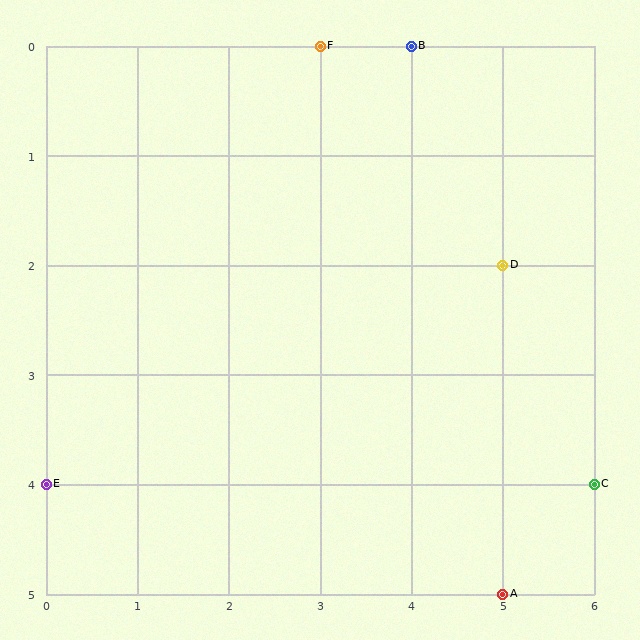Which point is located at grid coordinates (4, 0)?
Point B is at (4, 0).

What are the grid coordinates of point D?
Point D is at grid coordinates (5, 2).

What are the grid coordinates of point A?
Point A is at grid coordinates (5, 5).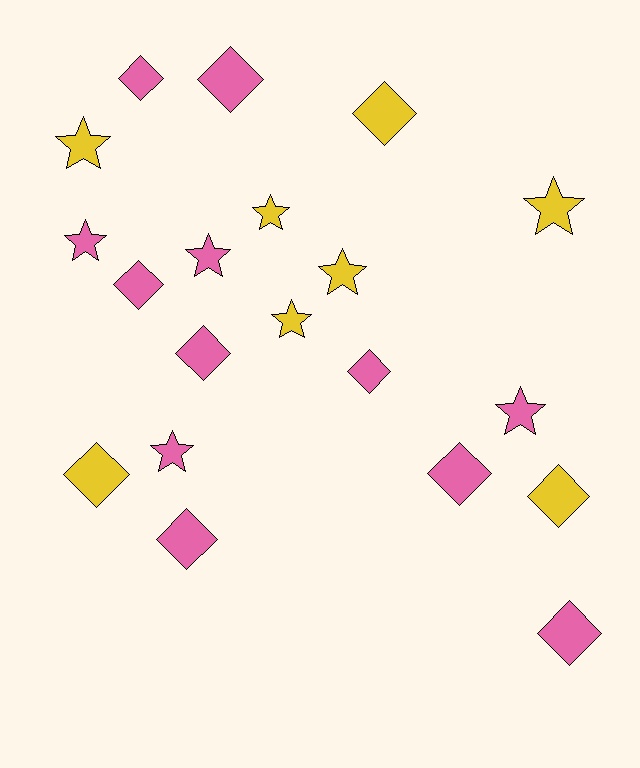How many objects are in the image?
There are 20 objects.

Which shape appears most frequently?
Diamond, with 11 objects.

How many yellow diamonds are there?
There are 3 yellow diamonds.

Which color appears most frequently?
Pink, with 12 objects.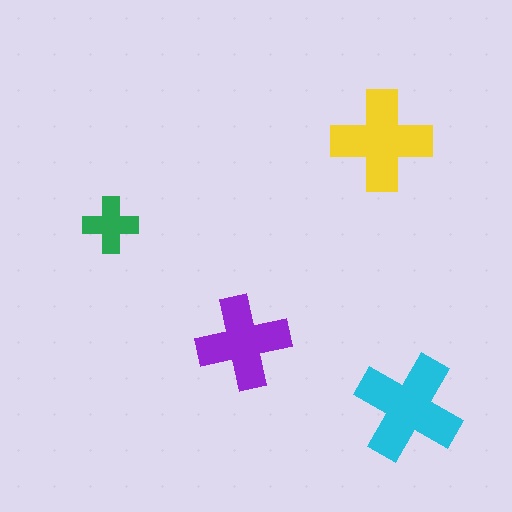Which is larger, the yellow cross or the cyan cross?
The cyan one.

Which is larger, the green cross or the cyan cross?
The cyan one.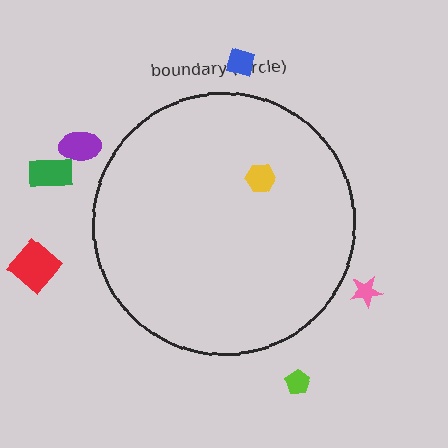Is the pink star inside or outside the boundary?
Outside.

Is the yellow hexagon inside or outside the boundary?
Inside.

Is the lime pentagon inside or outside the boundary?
Outside.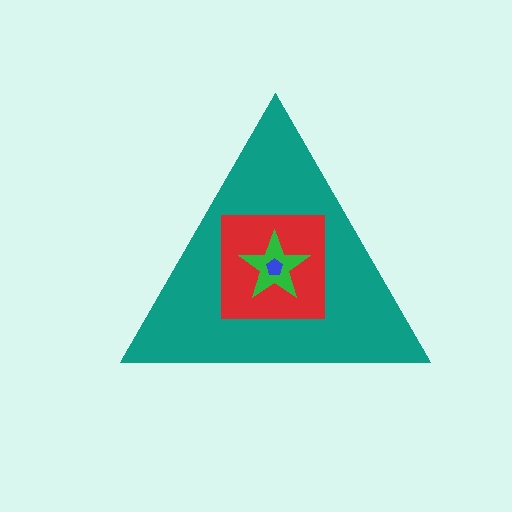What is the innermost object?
The blue pentagon.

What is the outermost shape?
The teal triangle.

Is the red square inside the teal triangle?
Yes.